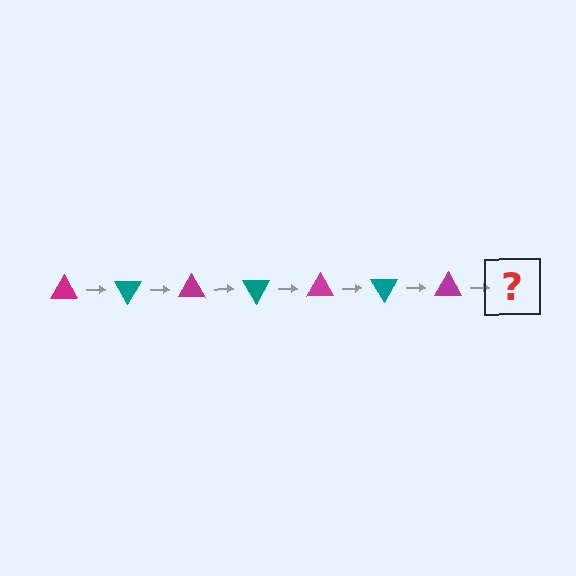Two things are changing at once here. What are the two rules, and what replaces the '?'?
The two rules are that it rotates 60 degrees each step and the color cycles through magenta and teal. The '?' should be a teal triangle, rotated 420 degrees from the start.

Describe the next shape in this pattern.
It should be a teal triangle, rotated 420 degrees from the start.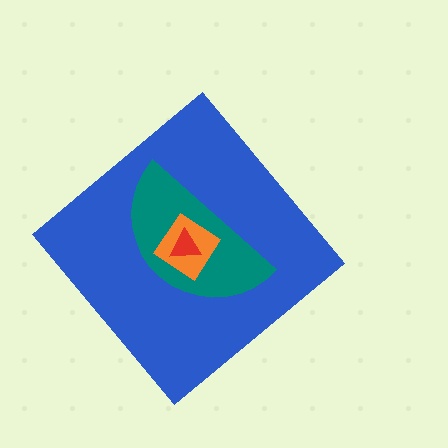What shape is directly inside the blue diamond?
The teal semicircle.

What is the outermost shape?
The blue diamond.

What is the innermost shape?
The red triangle.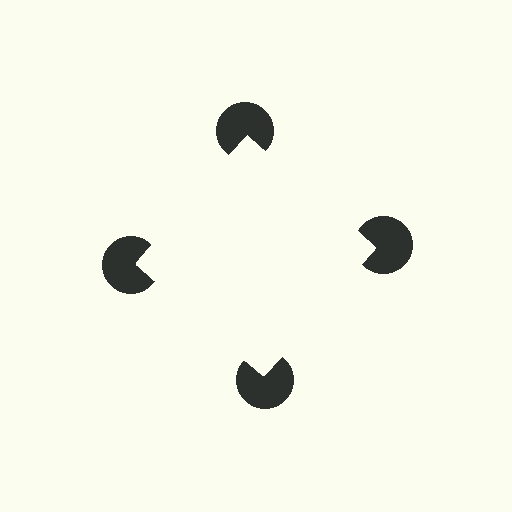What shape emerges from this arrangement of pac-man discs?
An illusory square — its edges are inferred from the aligned wedge cuts in the pac-man discs, not physically drawn.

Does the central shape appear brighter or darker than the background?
It typically appears slightly brighter than the background, even though no actual brightness change is drawn.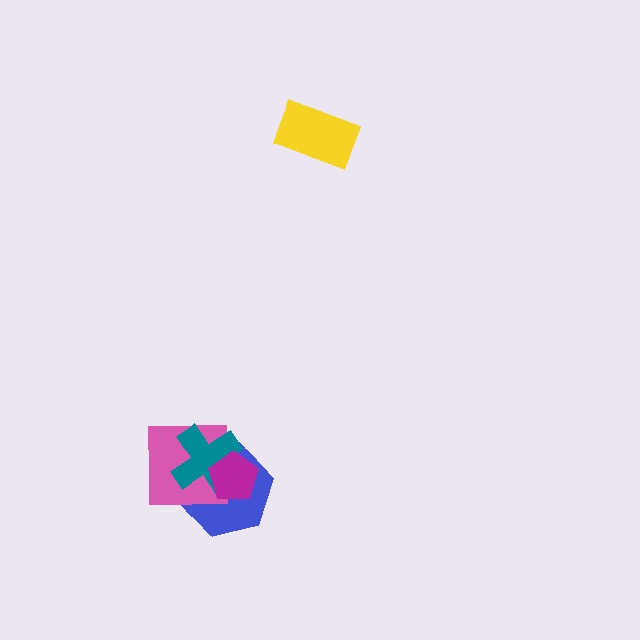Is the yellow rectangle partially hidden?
No, no other shape covers it.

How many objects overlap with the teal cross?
3 objects overlap with the teal cross.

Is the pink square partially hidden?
Yes, it is partially covered by another shape.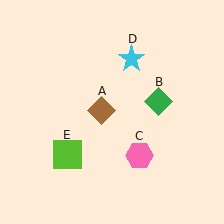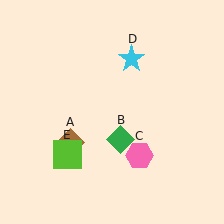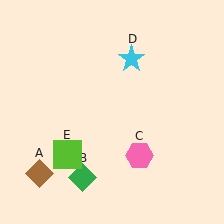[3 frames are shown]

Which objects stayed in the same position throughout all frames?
Pink hexagon (object C) and cyan star (object D) and lime square (object E) remained stationary.